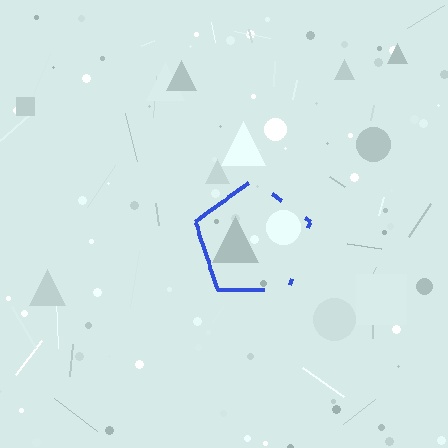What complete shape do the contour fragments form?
The contour fragments form a pentagon.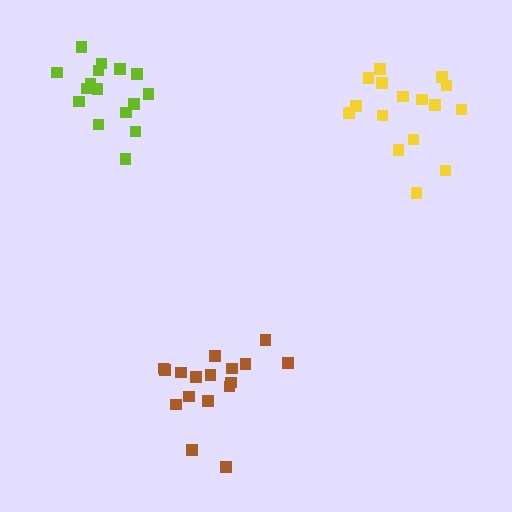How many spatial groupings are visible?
There are 3 spatial groupings.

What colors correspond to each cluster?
The clusters are colored: brown, lime, yellow.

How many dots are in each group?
Group 1: 17 dots, Group 2: 16 dots, Group 3: 16 dots (49 total).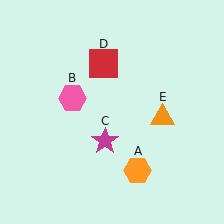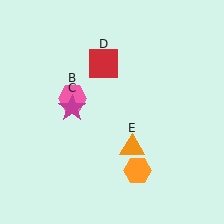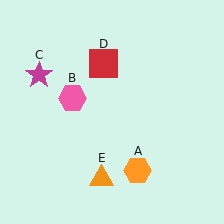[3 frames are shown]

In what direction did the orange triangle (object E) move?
The orange triangle (object E) moved down and to the left.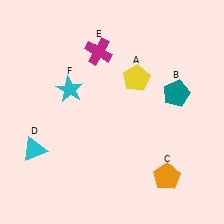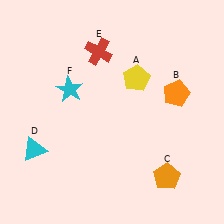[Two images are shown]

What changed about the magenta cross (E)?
In Image 1, E is magenta. In Image 2, it changed to red.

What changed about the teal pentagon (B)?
In Image 1, B is teal. In Image 2, it changed to orange.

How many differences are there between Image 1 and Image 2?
There are 2 differences between the two images.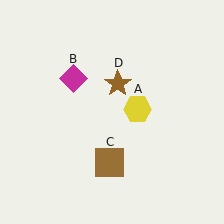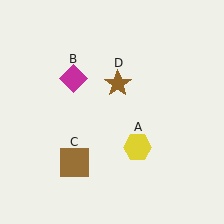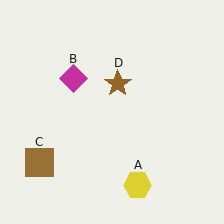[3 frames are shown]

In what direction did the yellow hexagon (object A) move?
The yellow hexagon (object A) moved down.